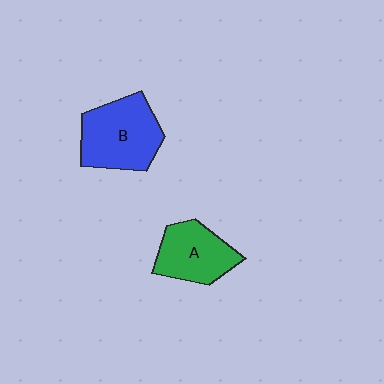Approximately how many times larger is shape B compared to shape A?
Approximately 1.3 times.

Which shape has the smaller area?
Shape A (green).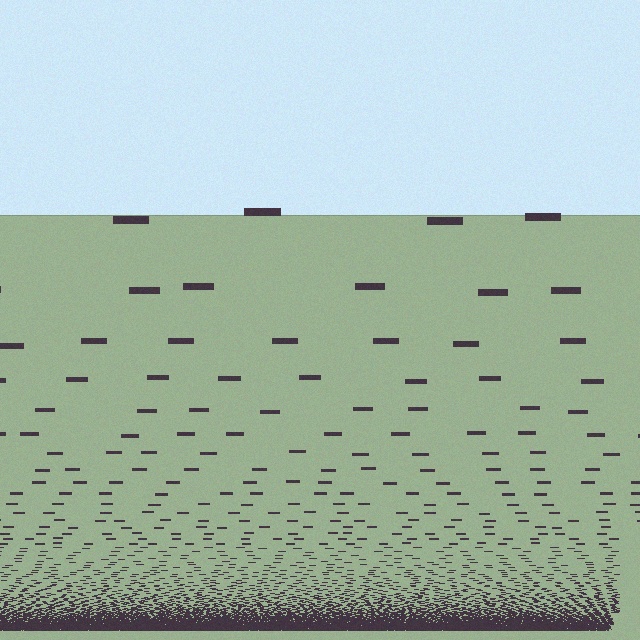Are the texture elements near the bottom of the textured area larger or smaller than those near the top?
Smaller. The gradient is inverted — elements near the bottom are smaller and denser.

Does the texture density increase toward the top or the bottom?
Density increases toward the bottom.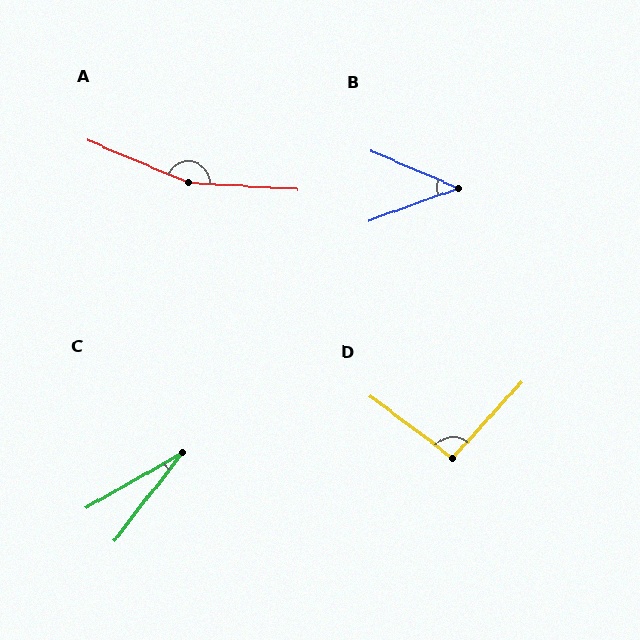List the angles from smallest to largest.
C (22°), B (43°), D (95°), A (161°).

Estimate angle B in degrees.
Approximately 43 degrees.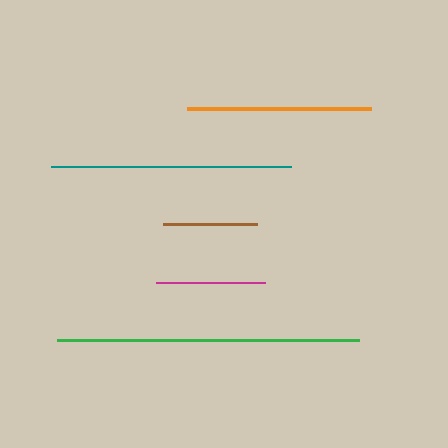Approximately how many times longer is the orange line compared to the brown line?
The orange line is approximately 2.0 times the length of the brown line.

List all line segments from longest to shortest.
From longest to shortest: green, teal, orange, magenta, brown.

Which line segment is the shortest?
The brown line is the shortest at approximately 93 pixels.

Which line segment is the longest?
The green line is the longest at approximately 301 pixels.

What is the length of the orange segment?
The orange segment is approximately 184 pixels long.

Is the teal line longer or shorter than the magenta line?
The teal line is longer than the magenta line.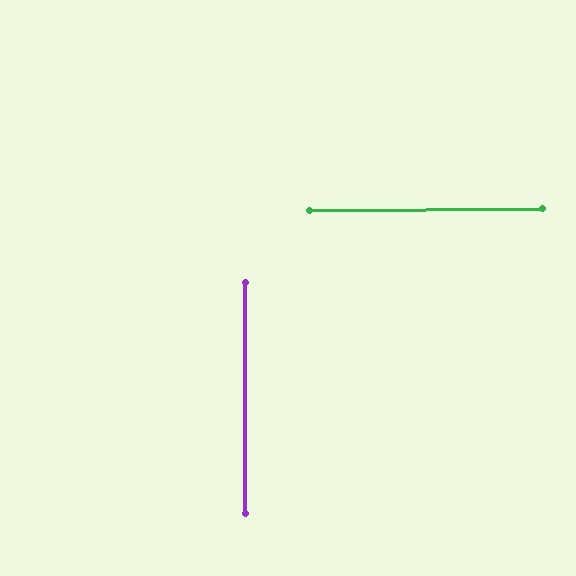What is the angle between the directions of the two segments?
Approximately 90 degrees.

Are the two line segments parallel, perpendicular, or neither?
Perpendicular — they meet at approximately 90°.